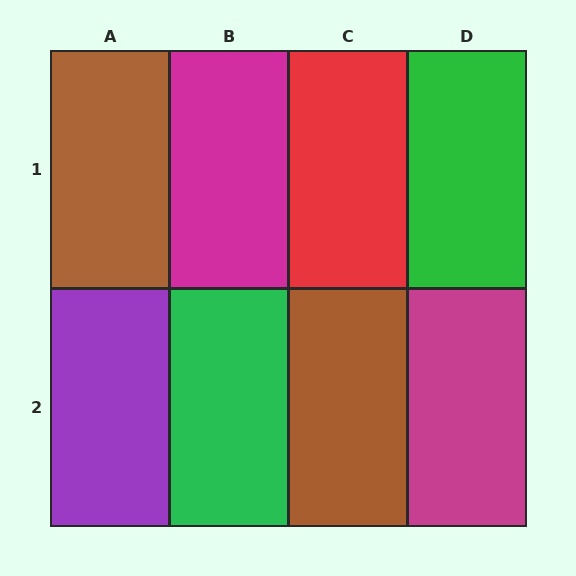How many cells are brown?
2 cells are brown.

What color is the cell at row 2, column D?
Magenta.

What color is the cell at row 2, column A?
Purple.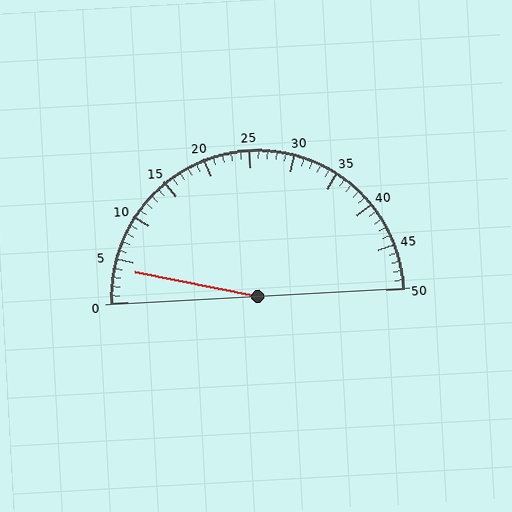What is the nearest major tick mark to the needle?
The nearest major tick mark is 5.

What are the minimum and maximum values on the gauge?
The gauge ranges from 0 to 50.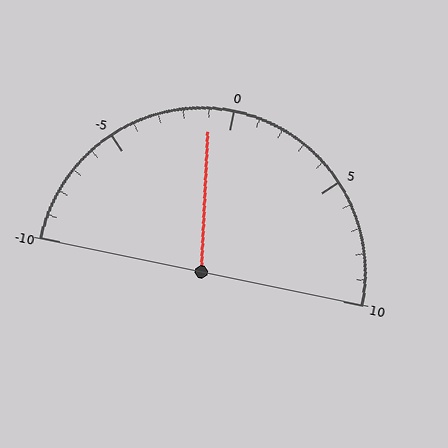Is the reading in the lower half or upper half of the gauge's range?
The reading is in the lower half of the range (-10 to 10).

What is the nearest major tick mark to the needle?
The nearest major tick mark is 0.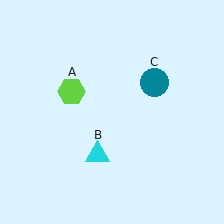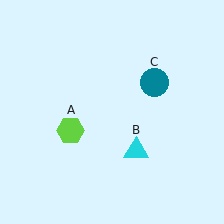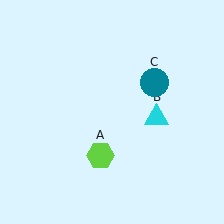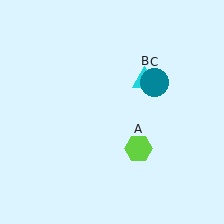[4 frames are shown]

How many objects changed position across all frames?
2 objects changed position: lime hexagon (object A), cyan triangle (object B).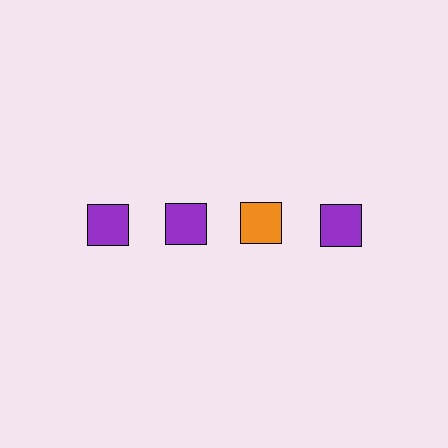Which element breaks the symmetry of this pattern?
The orange square in the top row, center column breaks the symmetry. All other shapes are purple squares.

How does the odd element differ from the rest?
It has a different color: orange instead of purple.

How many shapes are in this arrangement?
There are 4 shapes arranged in a grid pattern.